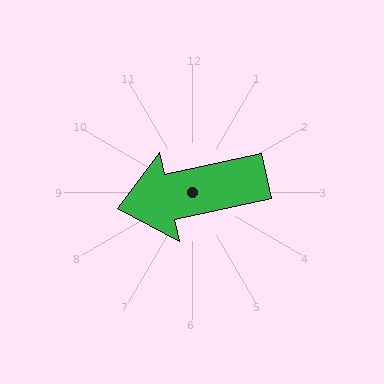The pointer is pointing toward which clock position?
Roughly 9 o'clock.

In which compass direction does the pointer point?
West.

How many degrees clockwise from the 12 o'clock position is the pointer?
Approximately 258 degrees.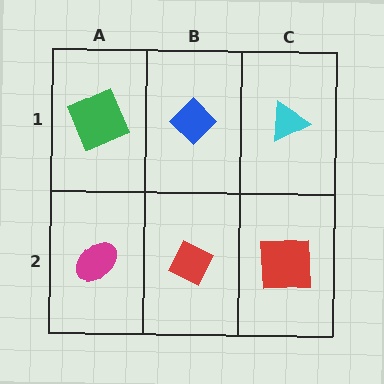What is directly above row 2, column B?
A blue diamond.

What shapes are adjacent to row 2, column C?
A cyan triangle (row 1, column C), a red diamond (row 2, column B).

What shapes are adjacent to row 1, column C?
A red square (row 2, column C), a blue diamond (row 1, column B).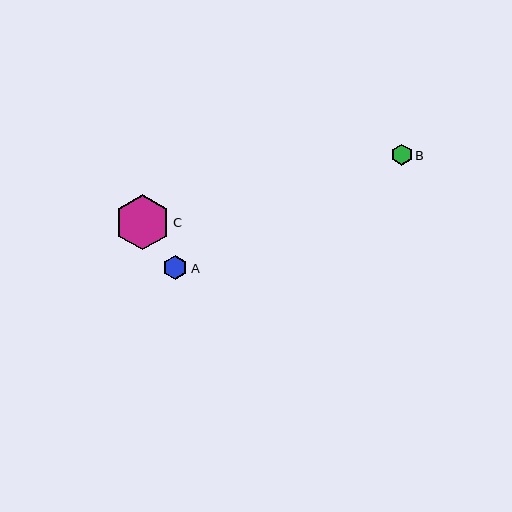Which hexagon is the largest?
Hexagon C is the largest with a size of approximately 55 pixels.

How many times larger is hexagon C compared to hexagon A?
Hexagon C is approximately 2.3 times the size of hexagon A.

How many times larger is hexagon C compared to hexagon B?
Hexagon C is approximately 2.6 times the size of hexagon B.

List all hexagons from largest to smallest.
From largest to smallest: C, A, B.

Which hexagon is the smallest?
Hexagon B is the smallest with a size of approximately 21 pixels.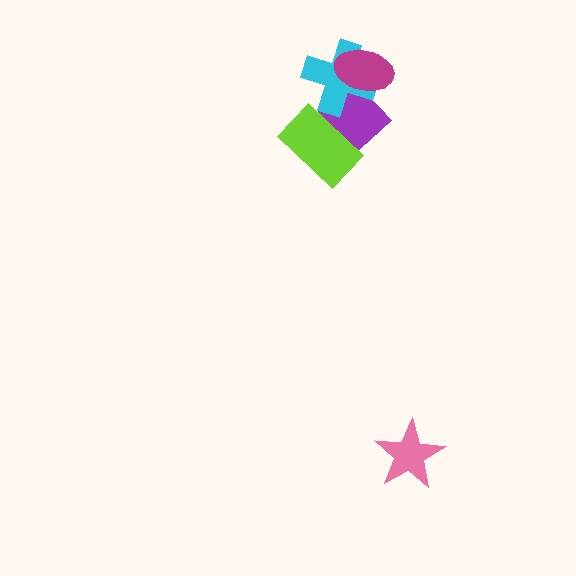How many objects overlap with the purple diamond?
3 objects overlap with the purple diamond.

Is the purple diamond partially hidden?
Yes, it is partially covered by another shape.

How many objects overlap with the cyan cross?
2 objects overlap with the cyan cross.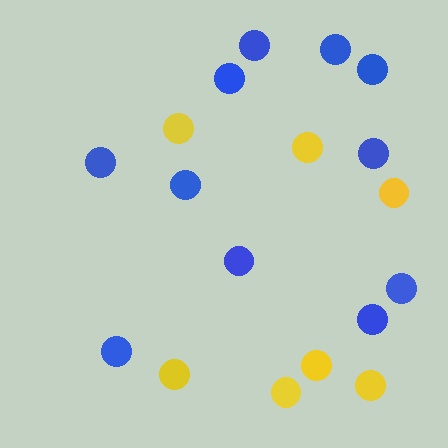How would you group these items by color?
There are 2 groups: one group of blue circles (11) and one group of yellow circles (7).